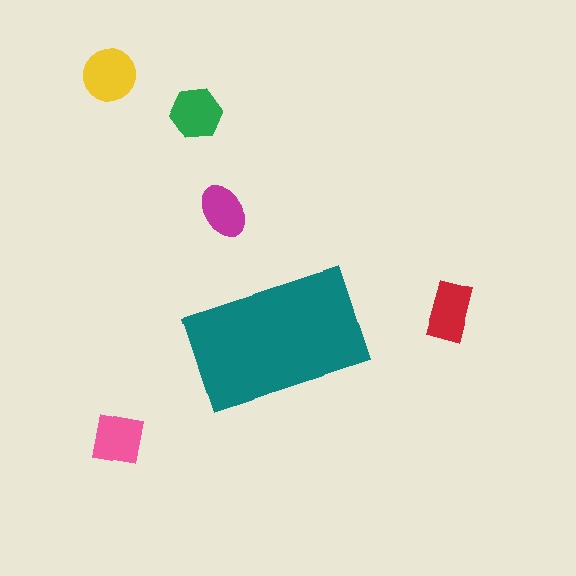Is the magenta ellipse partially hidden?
No, the magenta ellipse is fully visible.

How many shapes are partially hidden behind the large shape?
0 shapes are partially hidden.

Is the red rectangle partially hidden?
No, the red rectangle is fully visible.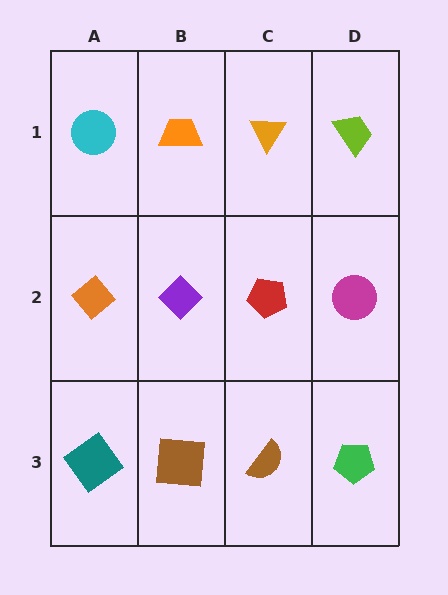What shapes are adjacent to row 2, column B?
An orange trapezoid (row 1, column B), a brown square (row 3, column B), an orange diamond (row 2, column A), a red pentagon (row 2, column C).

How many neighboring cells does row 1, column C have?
3.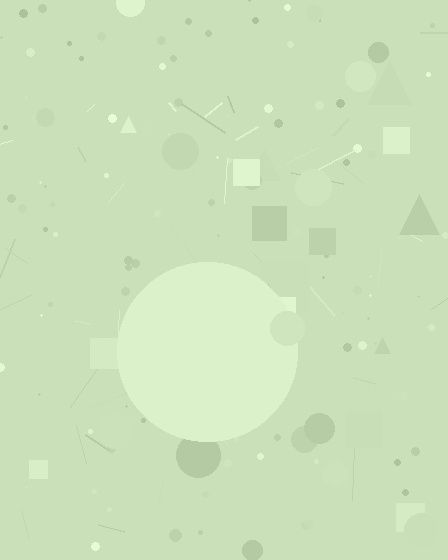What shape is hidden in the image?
A circle is hidden in the image.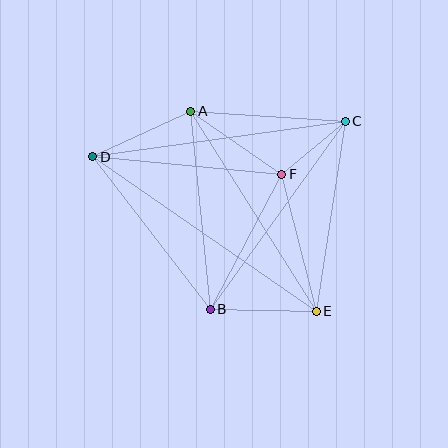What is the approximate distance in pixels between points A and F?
The distance between A and F is approximately 111 pixels.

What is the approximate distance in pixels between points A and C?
The distance between A and C is approximately 155 pixels.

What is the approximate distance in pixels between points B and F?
The distance between B and F is approximately 153 pixels.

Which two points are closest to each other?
Points C and F are closest to each other.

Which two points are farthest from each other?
Points D and E are farthest from each other.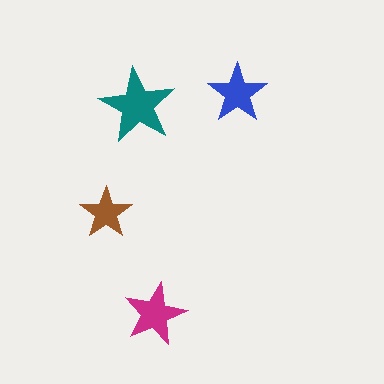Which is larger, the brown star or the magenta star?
The magenta one.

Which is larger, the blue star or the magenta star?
The magenta one.